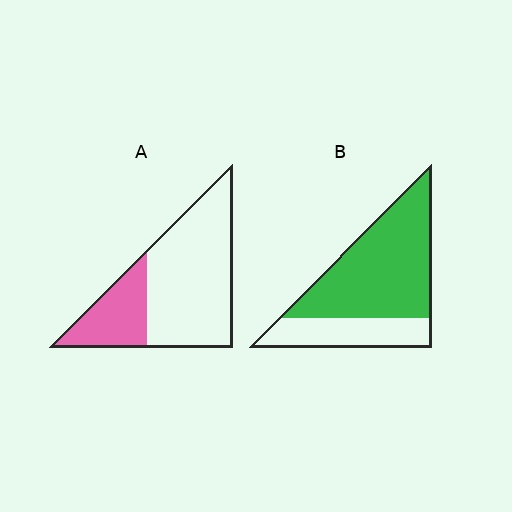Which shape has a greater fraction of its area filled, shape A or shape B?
Shape B.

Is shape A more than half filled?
No.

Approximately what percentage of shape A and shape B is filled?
A is approximately 30% and B is approximately 70%.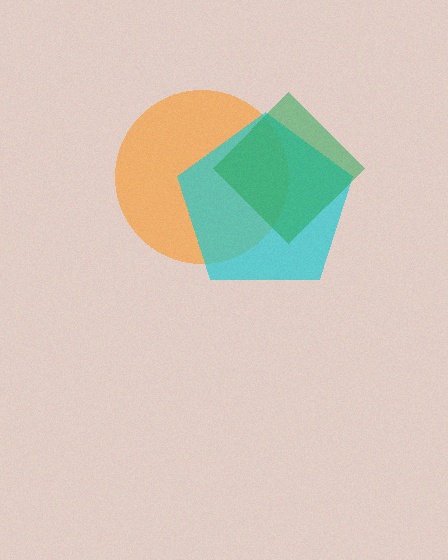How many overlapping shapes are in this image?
There are 3 overlapping shapes in the image.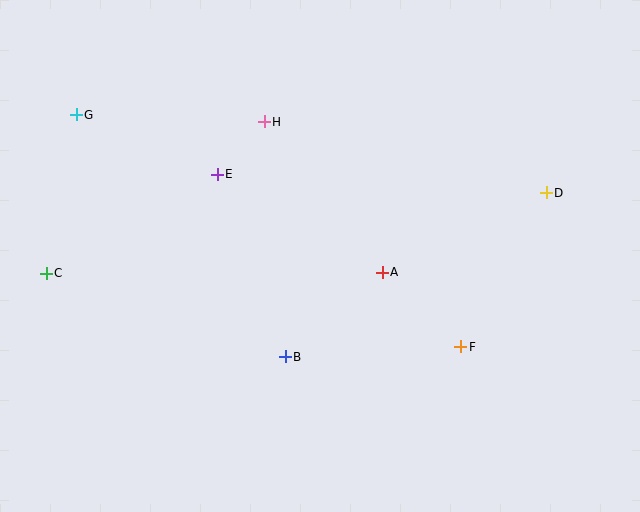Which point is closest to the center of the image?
Point A at (382, 272) is closest to the center.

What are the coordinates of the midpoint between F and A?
The midpoint between F and A is at (421, 309).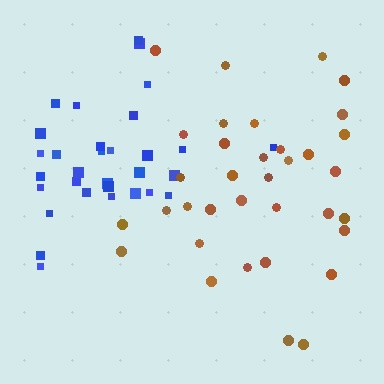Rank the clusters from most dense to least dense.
blue, brown.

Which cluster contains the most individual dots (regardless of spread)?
Brown (35).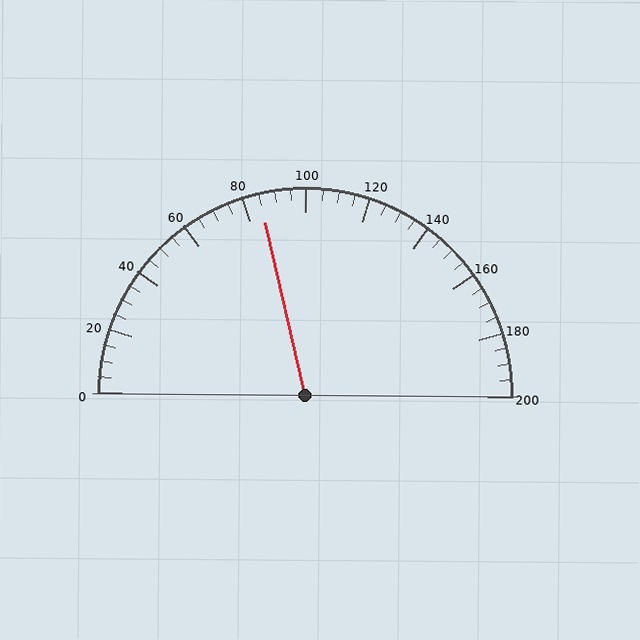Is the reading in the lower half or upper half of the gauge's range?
The reading is in the lower half of the range (0 to 200).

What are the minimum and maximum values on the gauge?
The gauge ranges from 0 to 200.